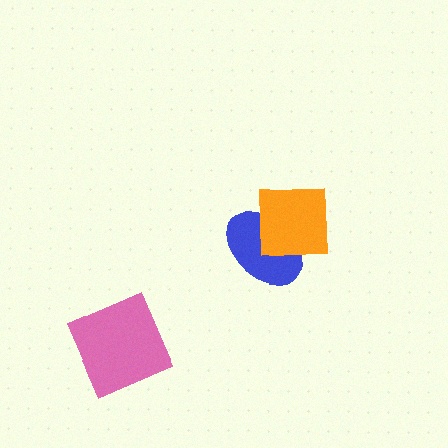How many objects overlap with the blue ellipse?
1 object overlaps with the blue ellipse.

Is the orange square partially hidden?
No, no other shape covers it.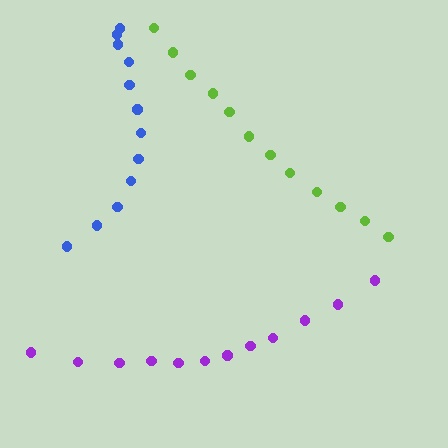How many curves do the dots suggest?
There are 3 distinct paths.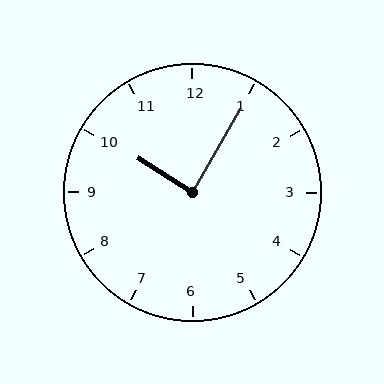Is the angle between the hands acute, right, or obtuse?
It is right.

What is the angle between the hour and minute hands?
Approximately 88 degrees.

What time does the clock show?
10:05.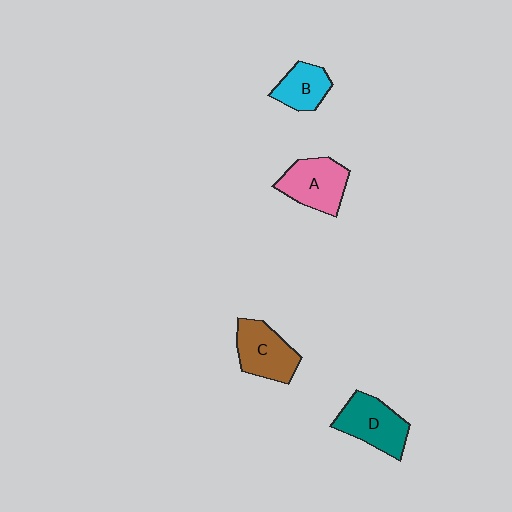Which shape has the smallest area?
Shape B (cyan).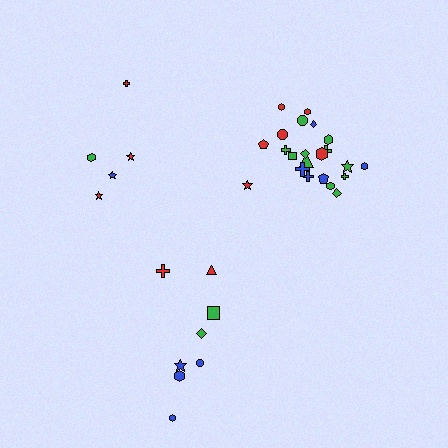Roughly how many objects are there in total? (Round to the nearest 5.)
Roughly 35 objects in total.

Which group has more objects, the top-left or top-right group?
The top-right group.